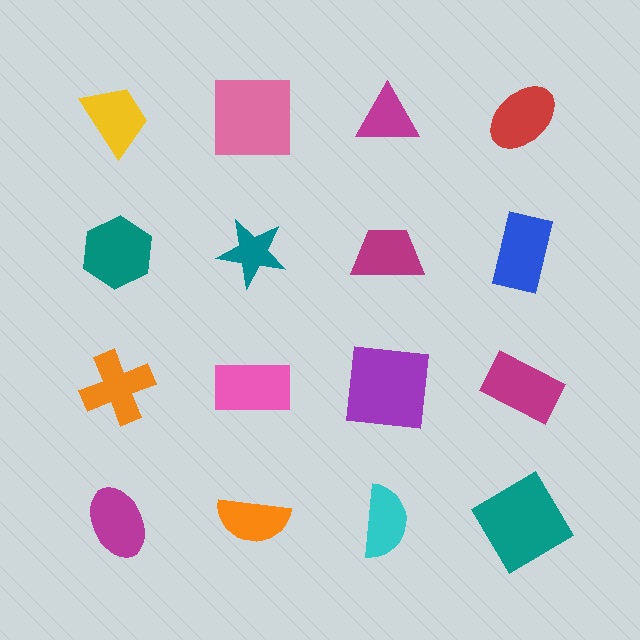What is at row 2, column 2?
A teal star.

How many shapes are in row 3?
4 shapes.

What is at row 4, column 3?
A cyan semicircle.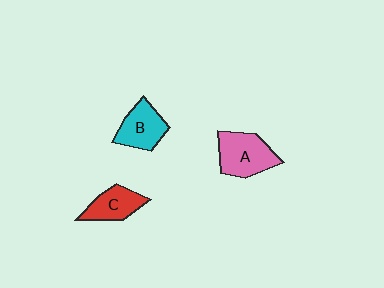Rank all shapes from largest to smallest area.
From largest to smallest: A (pink), B (cyan), C (red).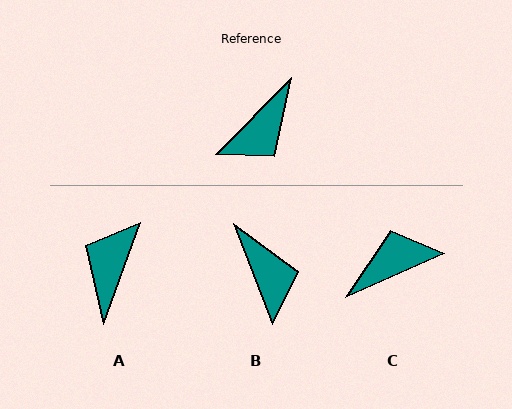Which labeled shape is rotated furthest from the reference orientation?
C, about 158 degrees away.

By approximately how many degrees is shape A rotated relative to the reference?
Approximately 155 degrees clockwise.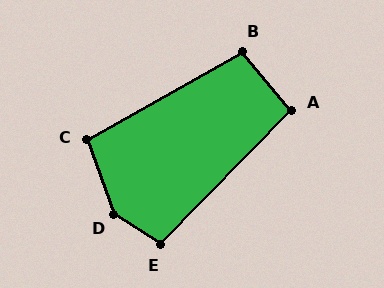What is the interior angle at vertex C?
Approximately 100 degrees (obtuse).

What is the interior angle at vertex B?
Approximately 101 degrees (obtuse).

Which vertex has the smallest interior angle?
A, at approximately 96 degrees.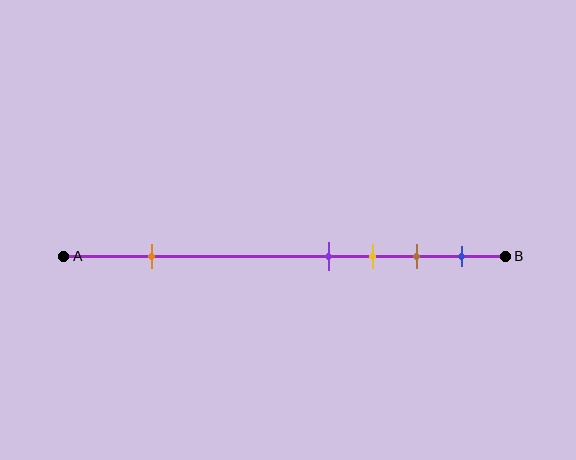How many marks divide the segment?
There are 5 marks dividing the segment.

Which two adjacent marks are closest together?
The purple and yellow marks are the closest adjacent pair.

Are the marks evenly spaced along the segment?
No, the marks are not evenly spaced.